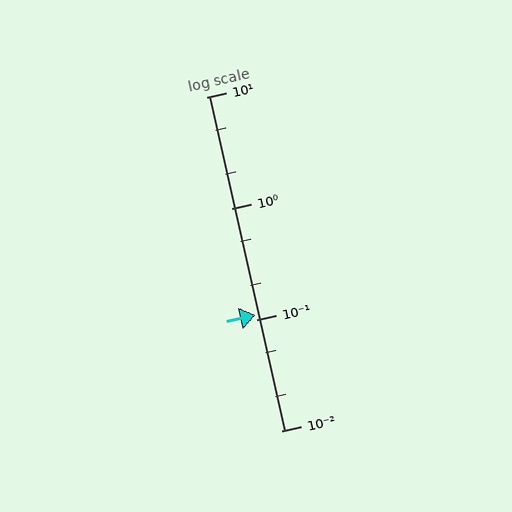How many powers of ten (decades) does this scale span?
The scale spans 3 decades, from 0.01 to 10.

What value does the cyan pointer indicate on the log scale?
The pointer indicates approximately 0.11.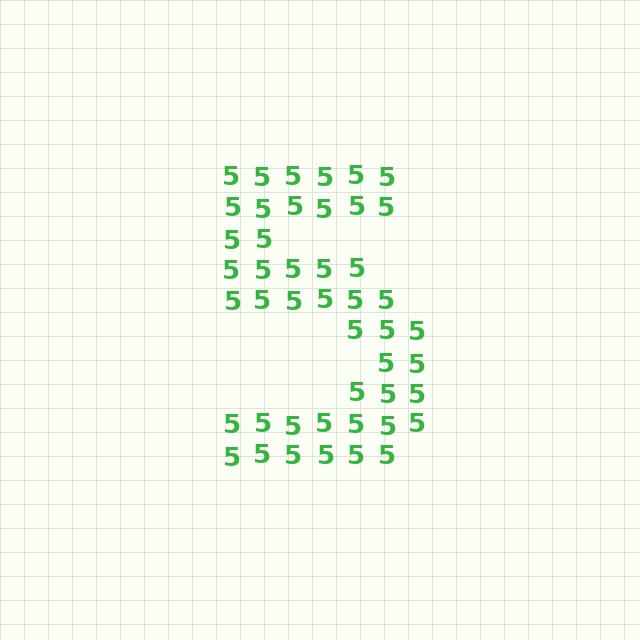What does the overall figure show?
The overall figure shows the digit 5.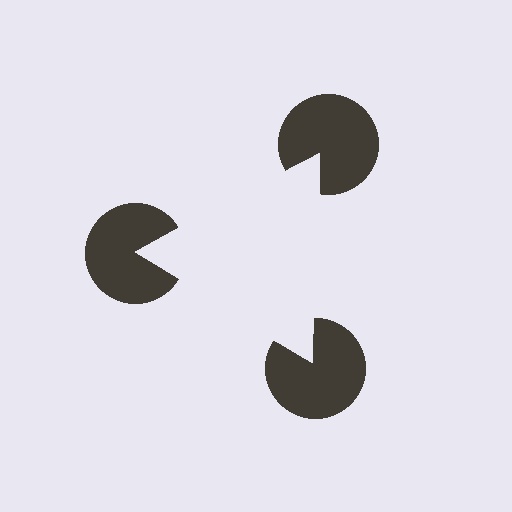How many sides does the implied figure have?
3 sides.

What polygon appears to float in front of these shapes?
An illusory triangle — its edges are inferred from the aligned wedge cuts in the pac-man discs, not physically drawn.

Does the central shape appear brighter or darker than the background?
It typically appears slightly brighter than the background, even though no actual brightness change is drawn.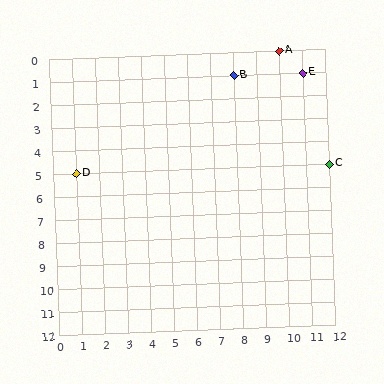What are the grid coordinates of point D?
Point D is at grid coordinates (1, 5).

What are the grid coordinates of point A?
Point A is at grid coordinates (10, 0).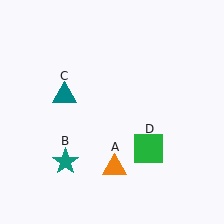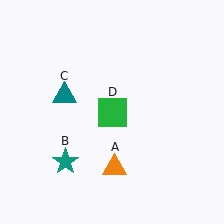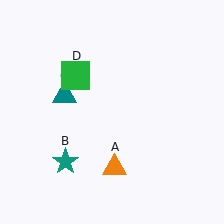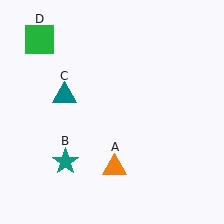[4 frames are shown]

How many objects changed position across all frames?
1 object changed position: green square (object D).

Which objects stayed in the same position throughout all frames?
Orange triangle (object A) and teal star (object B) and teal triangle (object C) remained stationary.